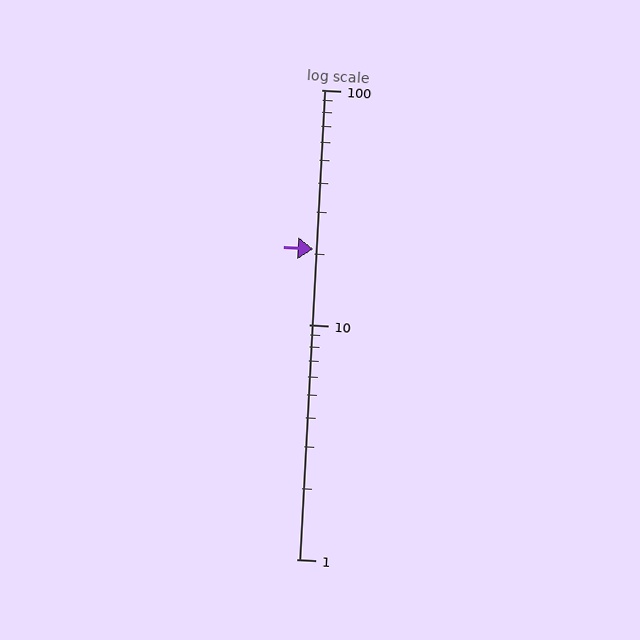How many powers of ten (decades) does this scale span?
The scale spans 2 decades, from 1 to 100.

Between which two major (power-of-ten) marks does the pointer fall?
The pointer is between 10 and 100.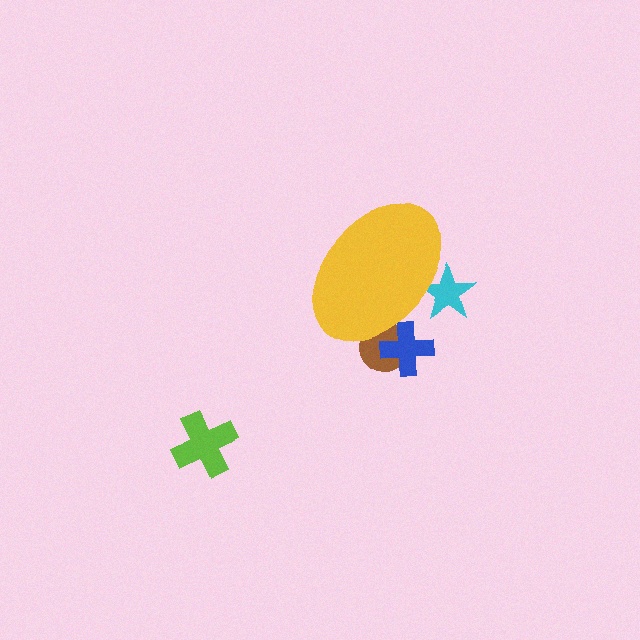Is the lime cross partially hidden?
No, the lime cross is fully visible.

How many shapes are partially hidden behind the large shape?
3 shapes are partially hidden.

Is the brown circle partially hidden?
Yes, the brown circle is partially hidden behind the yellow ellipse.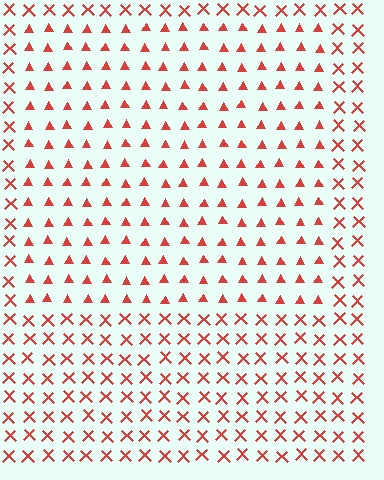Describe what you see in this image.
The image is filled with small red elements arranged in a uniform grid. A rectangle-shaped region contains triangles, while the surrounding area contains X marks. The boundary is defined purely by the change in element shape.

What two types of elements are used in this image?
The image uses triangles inside the rectangle region and X marks outside it.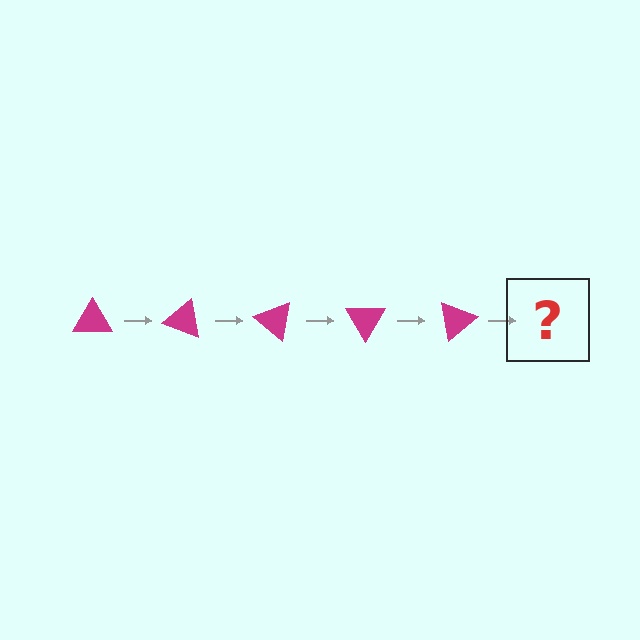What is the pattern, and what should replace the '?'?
The pattern is that the triangle rotates 20 degrees each step. The '?' should be a magenta triangle rotated 100 degrees.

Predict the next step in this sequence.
The next step is a magenta triangle rotated 100 degrees.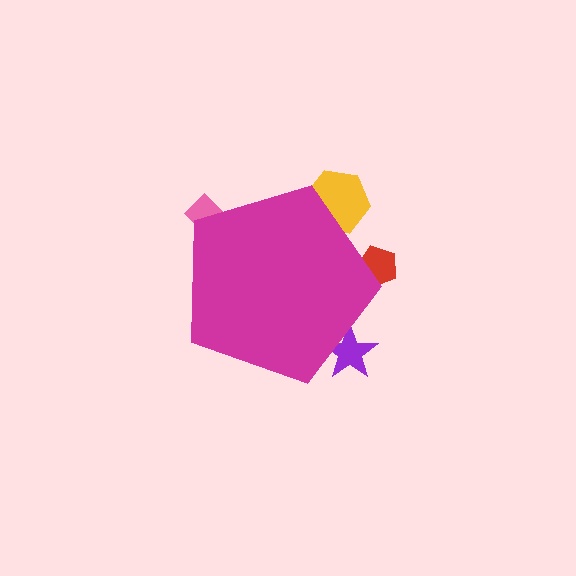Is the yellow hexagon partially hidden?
Yes, the yellow hexagon is partially hidden behind the magenta pentagon.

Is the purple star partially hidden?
Yes, the purple star is partially hidden behind the magenta pentagon.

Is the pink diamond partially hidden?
Yes, the pink diamond is partially hidden behind the magenta pentagon.